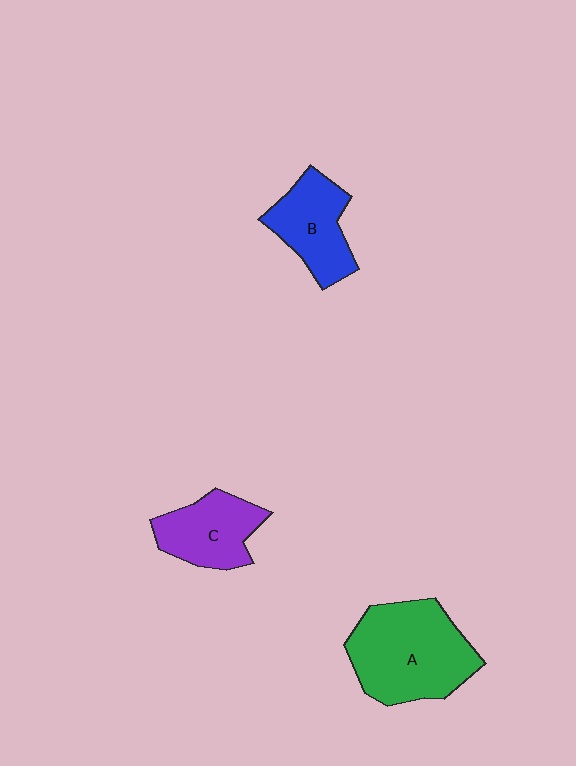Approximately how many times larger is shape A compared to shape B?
Approximately 1.6 times.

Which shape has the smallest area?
Shape C (purple).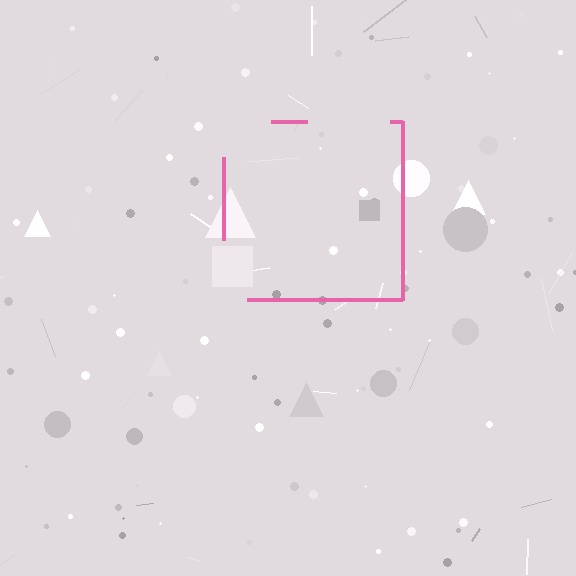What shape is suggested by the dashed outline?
The dashed outline suggests a square.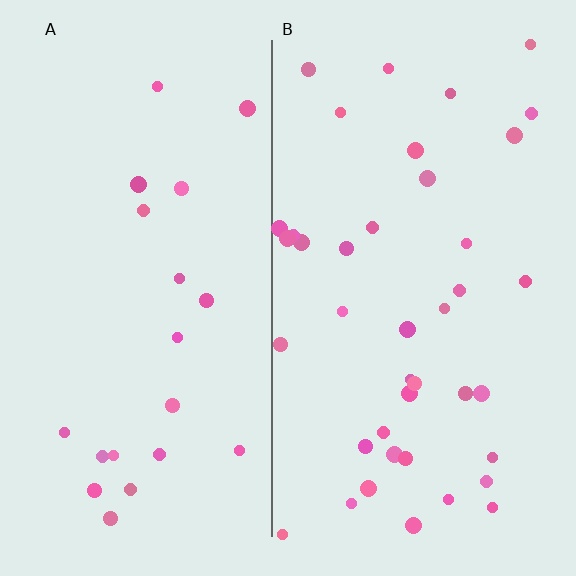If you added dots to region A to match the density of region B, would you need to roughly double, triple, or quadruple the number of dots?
Approximately double.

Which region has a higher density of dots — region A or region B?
B (the right).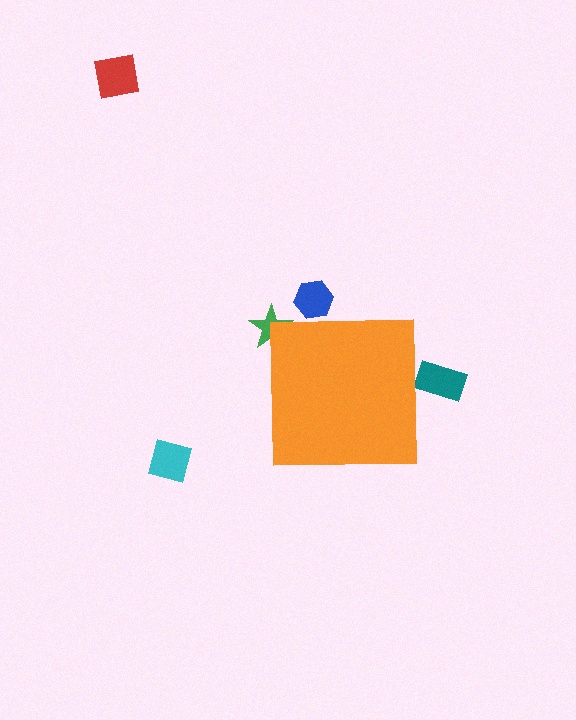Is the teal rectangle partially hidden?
Yes, the teal rectangle is partially hidden behind the orange square.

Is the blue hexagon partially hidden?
Yes, the blue hexagon is partially hidden behind the orange square.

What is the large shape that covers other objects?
An orange square.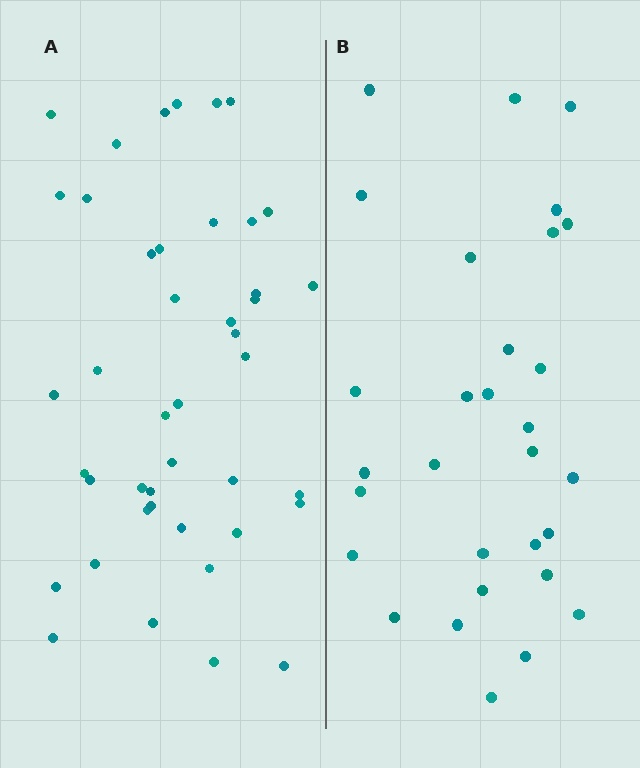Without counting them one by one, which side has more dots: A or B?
Region A (the left region) has more dots.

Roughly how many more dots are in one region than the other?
Region A has approximately 15 more dots than region B.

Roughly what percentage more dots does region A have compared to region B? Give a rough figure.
About 45% more.